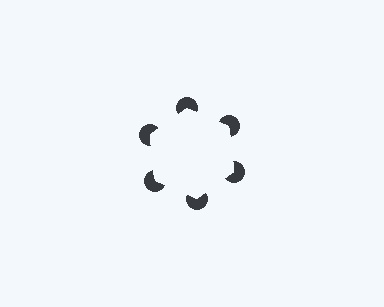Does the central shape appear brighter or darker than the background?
It typically appears slightly brighter than the background, even though no actual brightness change is drawn.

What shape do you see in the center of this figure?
An illusory hexagon — its edges are inferred from the aligned wedge cuts in the pac-man discs, not physically drawn.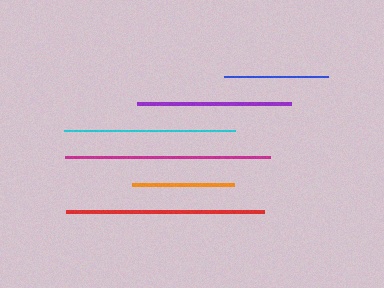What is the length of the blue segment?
The blue segment is approximately 104 pixels long.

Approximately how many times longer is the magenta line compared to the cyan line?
The magenta line is approximately 1.2 times the length of the cyan line.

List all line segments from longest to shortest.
From longest to shortest: magenta, red, cyan, purple, blue, orange.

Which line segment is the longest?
The magenta line is the longest at approximately 205 pixels.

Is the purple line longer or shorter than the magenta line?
The magenta line is longer than the purple line.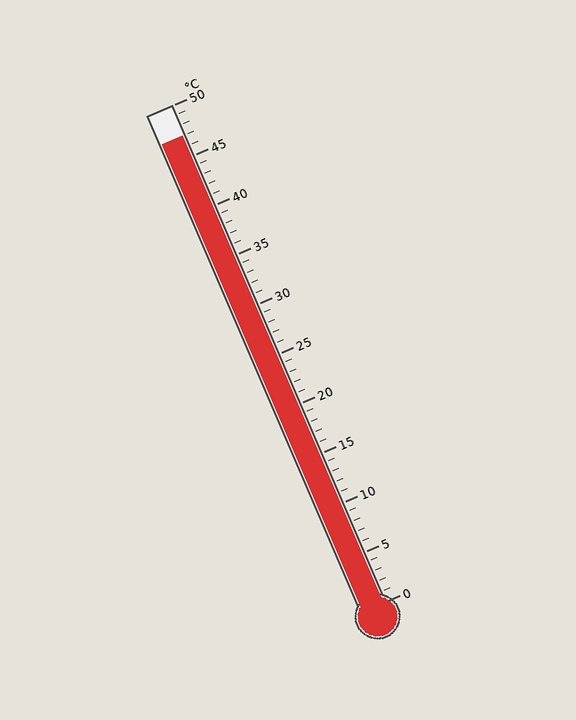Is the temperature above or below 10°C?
The temperature is above 10°C.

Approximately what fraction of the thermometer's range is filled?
The thermometer is filled to approximately 95% of its range.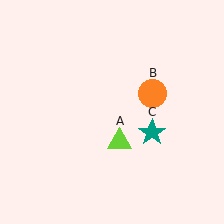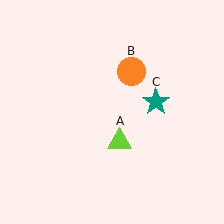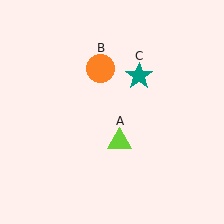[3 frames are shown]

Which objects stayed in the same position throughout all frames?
Lime triangle (object A) remained stationary.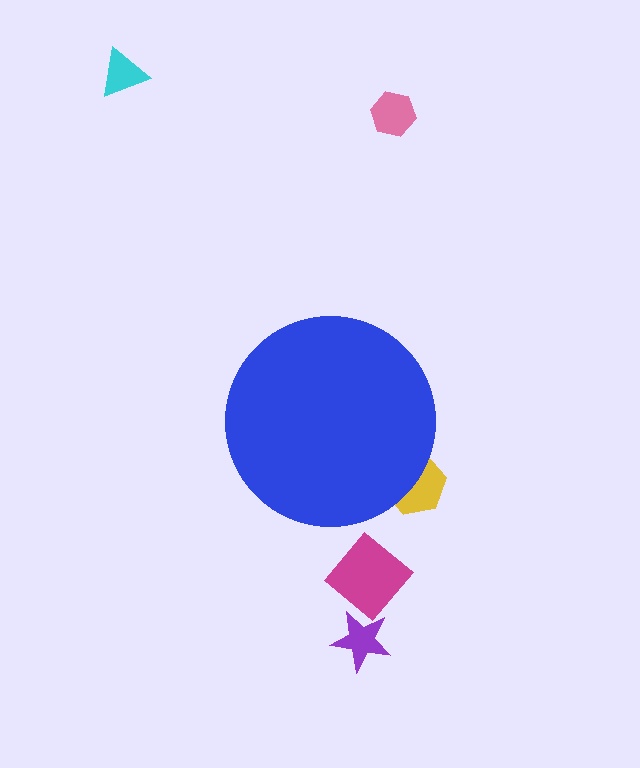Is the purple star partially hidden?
No, the purple star is fully visible.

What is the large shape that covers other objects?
A blue circle.